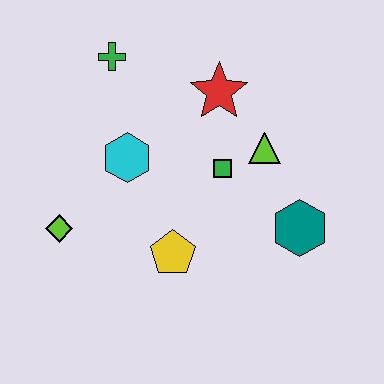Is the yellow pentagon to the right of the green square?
No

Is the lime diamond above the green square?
No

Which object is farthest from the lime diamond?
The teal hexagon is farthest from the lime diamond.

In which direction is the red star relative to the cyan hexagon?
The red star is to the right of the cyan hexagon.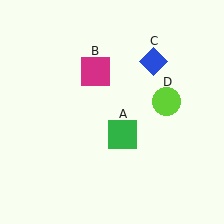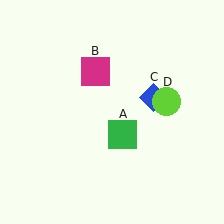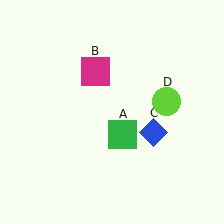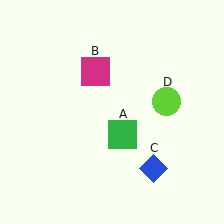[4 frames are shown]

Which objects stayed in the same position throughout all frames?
Green square (object A) and magenta square (object B) and lime circle (object D) remained stationary.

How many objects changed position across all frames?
1 object changed position: blue diamond (object C).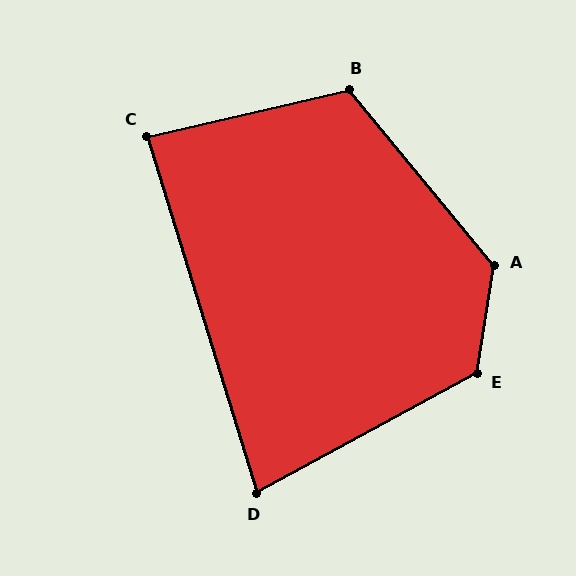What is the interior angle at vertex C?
Approximately 86 degrees (approximately right).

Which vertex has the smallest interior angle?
D, at approximately 79 degrees.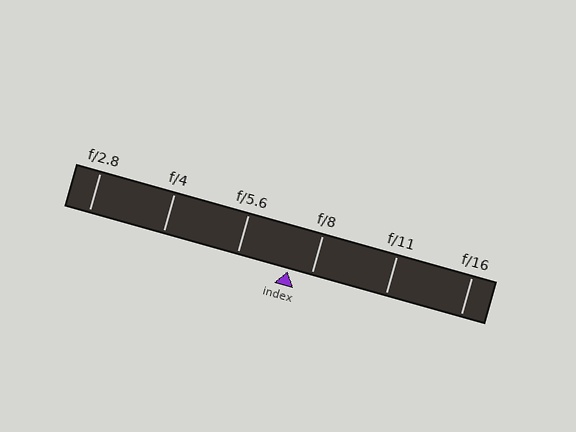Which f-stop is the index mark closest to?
The index mark is closest to f/8.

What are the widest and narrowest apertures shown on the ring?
The widest aperture shown is f/2.8 and the narrowest is f/16.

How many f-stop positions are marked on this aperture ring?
There are 6 f-stop positions marked.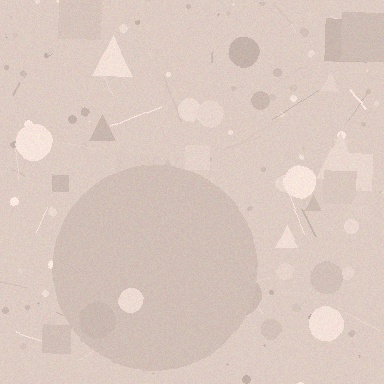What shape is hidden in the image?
A circle is hidden in the image.